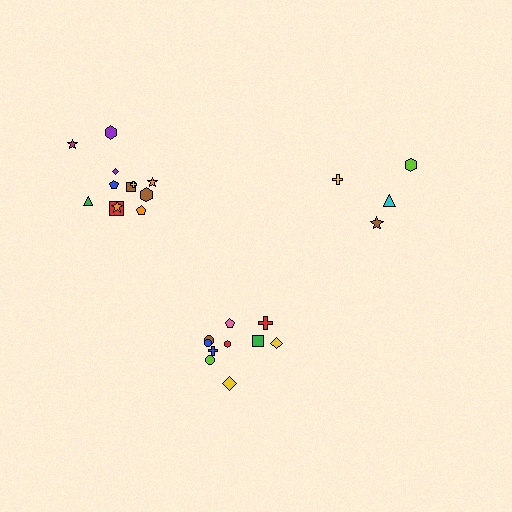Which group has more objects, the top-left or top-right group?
The top-left group.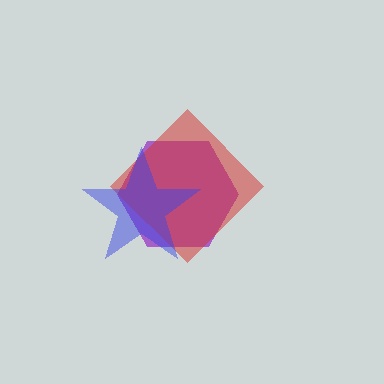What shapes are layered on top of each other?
The layered shapes are: a purple hexagon, a red diamond, a blue star.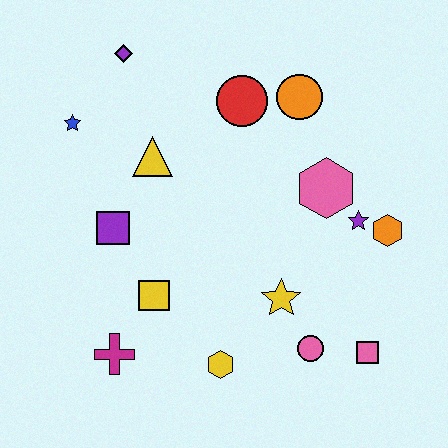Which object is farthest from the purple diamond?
The pink square is farthest from the purple diamond.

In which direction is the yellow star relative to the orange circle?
The yellow star is below the orange circle.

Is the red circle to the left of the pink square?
Yes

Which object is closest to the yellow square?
The magenta cross is closest to the yellow square.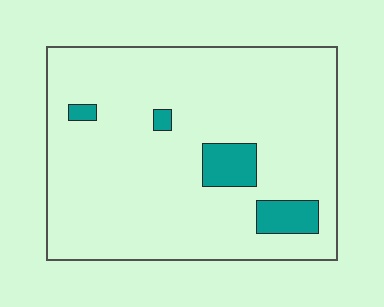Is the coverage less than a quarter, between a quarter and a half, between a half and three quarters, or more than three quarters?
Less than a quarter.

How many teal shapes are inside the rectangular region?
4.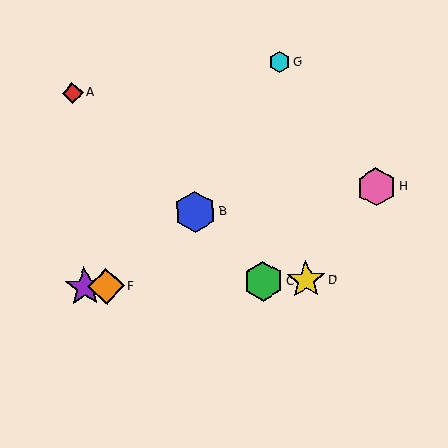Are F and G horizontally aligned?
No, F is at y≈286 and G is at y≈62.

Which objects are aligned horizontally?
Objects C, D, E, F are aligned horizontally.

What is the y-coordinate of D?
Object D is at y≈280.